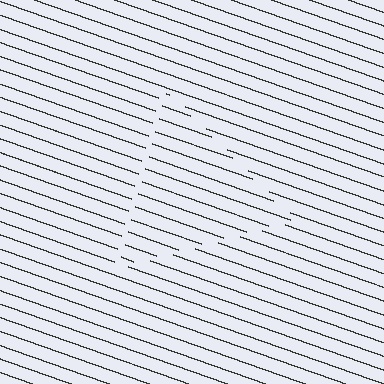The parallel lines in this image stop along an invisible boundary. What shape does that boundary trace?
An illusory triangle. The interior of the shape contains the same grating, shifted by half a period — the contour is defined by the phase discontinuity where line-ends from the inner and outer gratings abut.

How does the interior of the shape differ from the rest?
The interior of the shape contains the same grating, shifted by half a period — the contour is defined by the phase discontinuity where line-ends from the inner and outer gratings abut.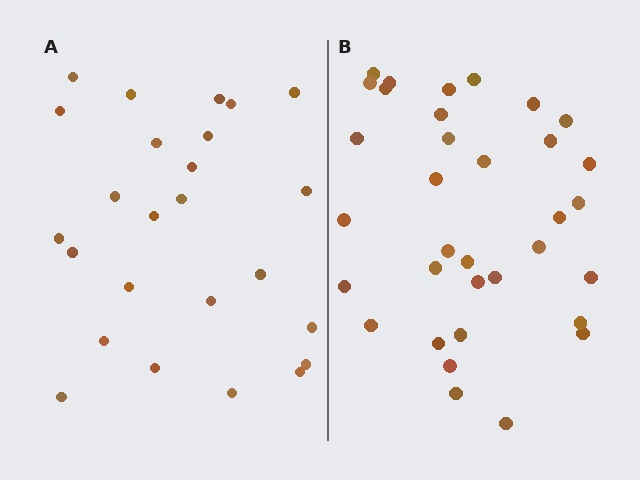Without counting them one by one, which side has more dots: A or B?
Region B (the right region) has more dots.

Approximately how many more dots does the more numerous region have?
Region B has roughly 8 or so more dots than region A.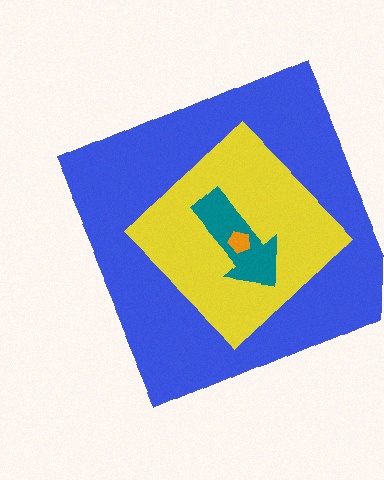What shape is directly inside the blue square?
The yellow diamond.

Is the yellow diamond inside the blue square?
Yes.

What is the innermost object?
The orange pentagon.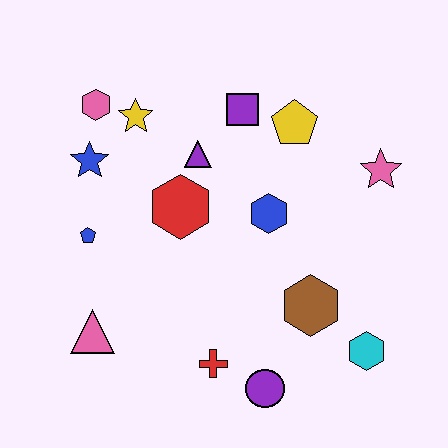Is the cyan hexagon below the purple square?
Yes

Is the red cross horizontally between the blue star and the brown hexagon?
Yes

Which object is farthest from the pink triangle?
The pink star is farthest from the pink triangle.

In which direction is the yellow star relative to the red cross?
The yellow star is above the red cross.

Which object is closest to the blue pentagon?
The blue star is closest to the blue pentagon.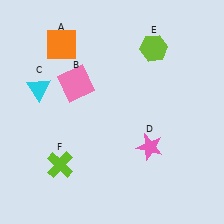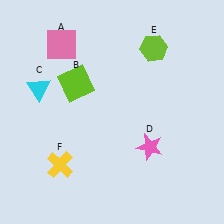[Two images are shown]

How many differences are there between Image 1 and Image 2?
There are 3 differences between the two images.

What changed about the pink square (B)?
In Image 1, B is pink. In Image 2, it changed to lime.